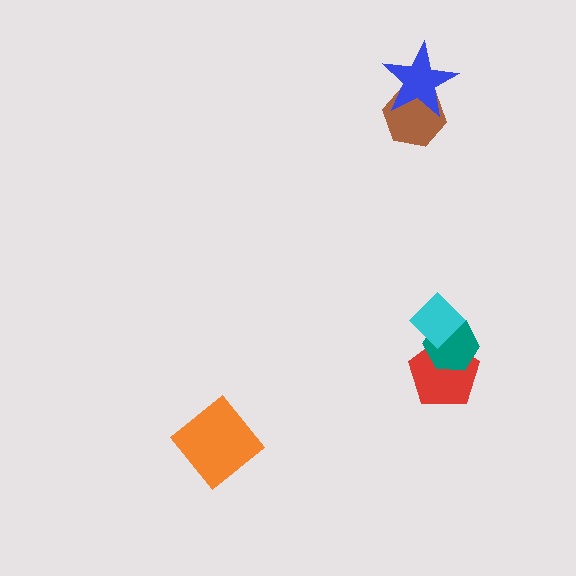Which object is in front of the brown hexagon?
The blue star is in front of the brown hexagon.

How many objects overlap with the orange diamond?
0 objects overlap with the orange diamond.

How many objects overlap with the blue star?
1 object overlaps with the blue star.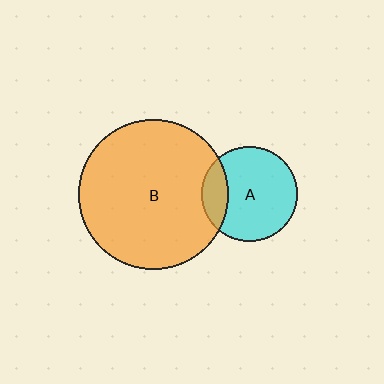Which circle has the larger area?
Circle B (orange).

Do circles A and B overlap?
Yes.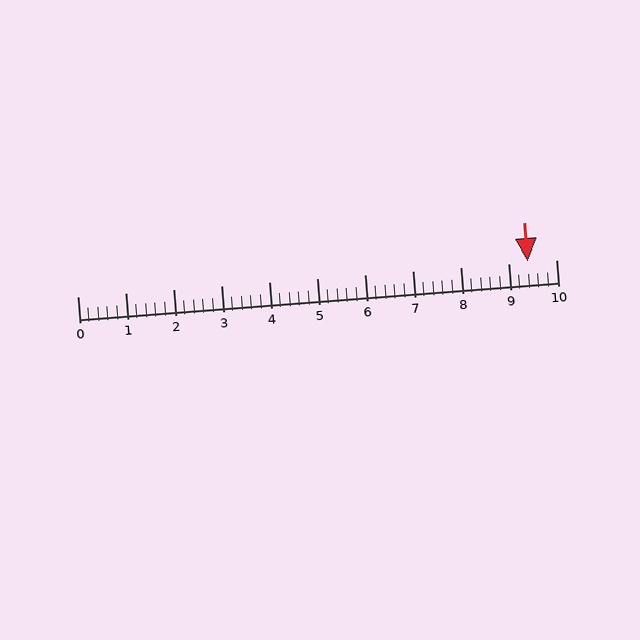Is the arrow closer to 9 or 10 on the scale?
The arrow is closer to 9.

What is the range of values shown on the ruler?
The ruler shows values from 0 to 10.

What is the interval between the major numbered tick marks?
The major tick marks are spaced 1 units apart.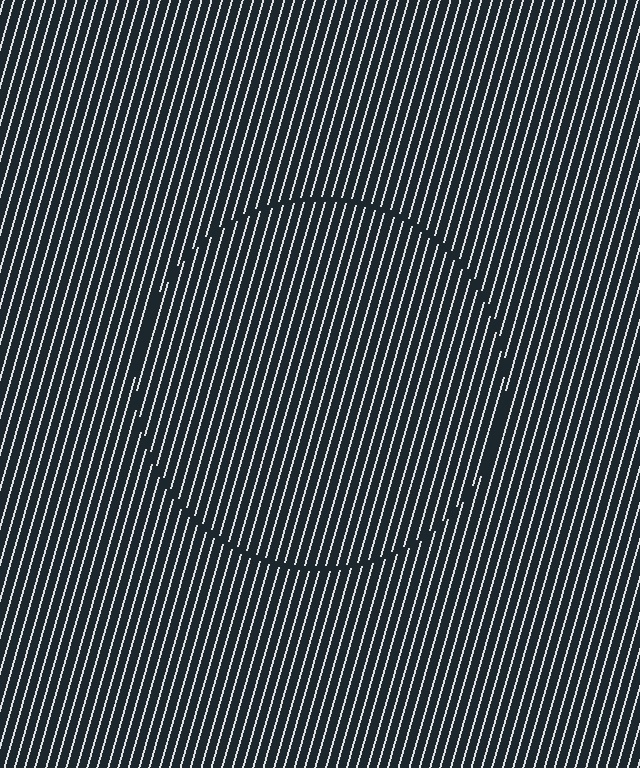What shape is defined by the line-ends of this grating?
An illusory circle. The interior of the shape contains the same grating, shifted by half a period — the contour is defined by the phase discontinuity where line-ends from the inner and outer gratings abut.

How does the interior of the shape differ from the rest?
The interior of the shape contains the same grating, shifted by half a period — the contour is defined by the phase discontinuity where line-ends from the inner and outer gratings abut.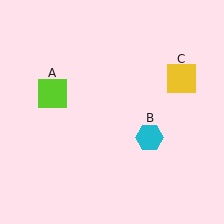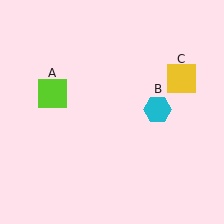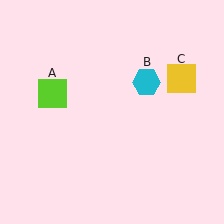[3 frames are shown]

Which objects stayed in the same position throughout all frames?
Lime square (object A) and yellow square (object C) remained stationary.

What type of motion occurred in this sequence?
The cyan hexagon (object B) rotated counterclockwise around the center of the scene.